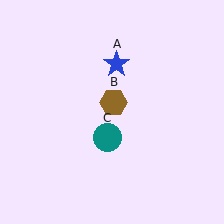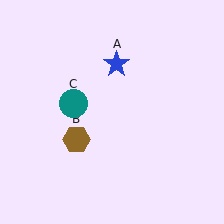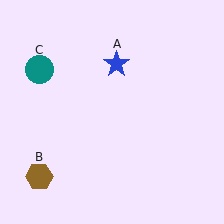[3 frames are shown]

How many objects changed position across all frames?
2 objects changed position: brown hexagon (object B), teal circle (object C).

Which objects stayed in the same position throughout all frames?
Blue star (object A) remained stationary.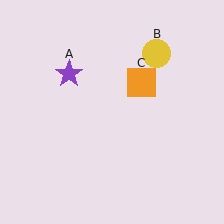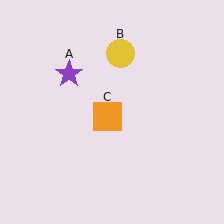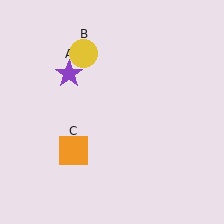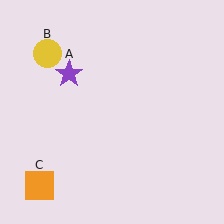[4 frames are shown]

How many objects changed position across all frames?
2 objects changed position: yellow circle (object B), orange square (object C).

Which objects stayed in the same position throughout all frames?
Purple star (object A) remained stationary.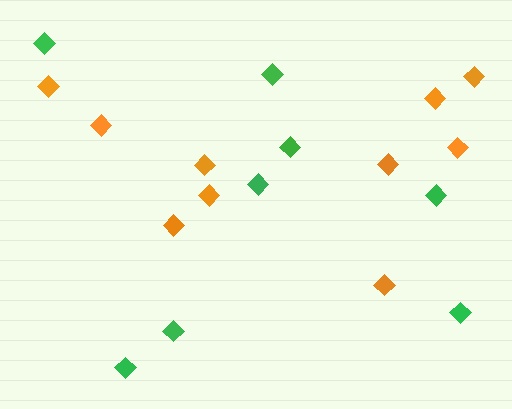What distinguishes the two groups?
There are 2 groups: one group of orange diamonds (10) and one group of green diamonds (8).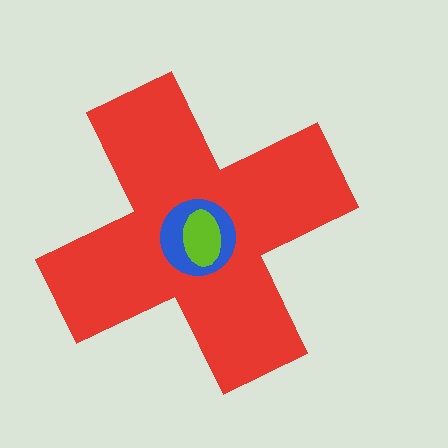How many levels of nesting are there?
3.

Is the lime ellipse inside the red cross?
Yes.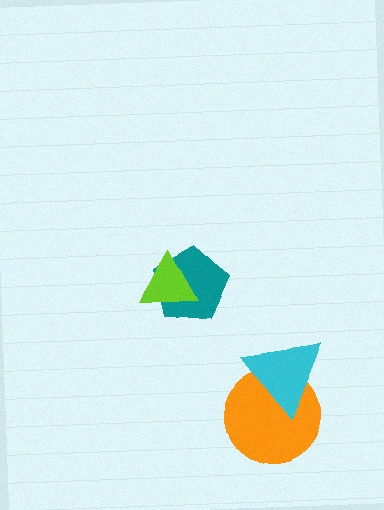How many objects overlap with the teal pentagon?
1 object overlaps with the teal pentagon.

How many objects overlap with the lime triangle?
1 object overlaps with the lime triangle.